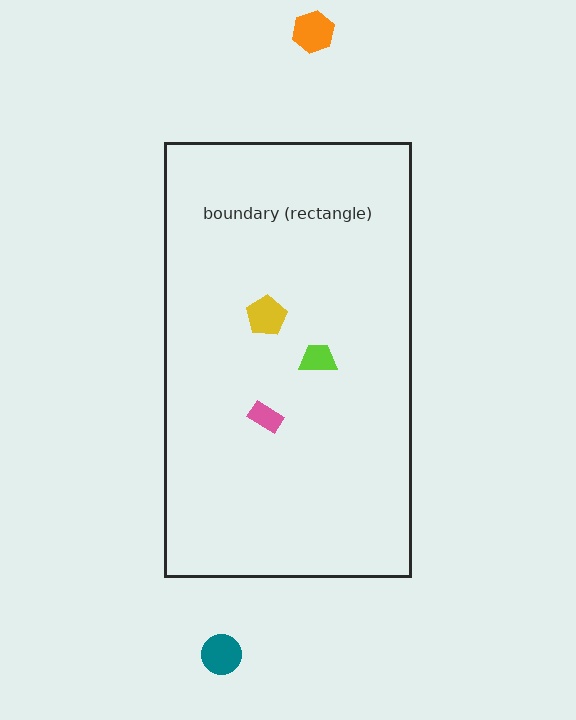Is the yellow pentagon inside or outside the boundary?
Inside.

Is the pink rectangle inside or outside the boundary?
Inside.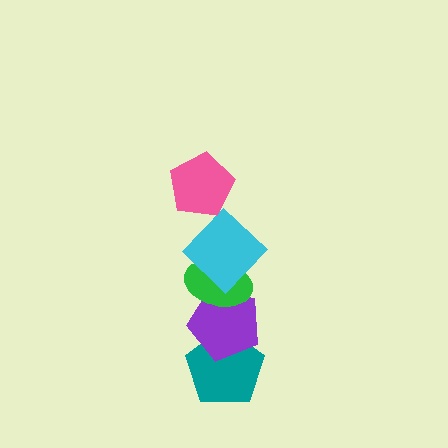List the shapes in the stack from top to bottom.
From top to bottom: the pink pentagon, the cyan diamond, the green ellipse, the purple pentagon, the teal pentagon.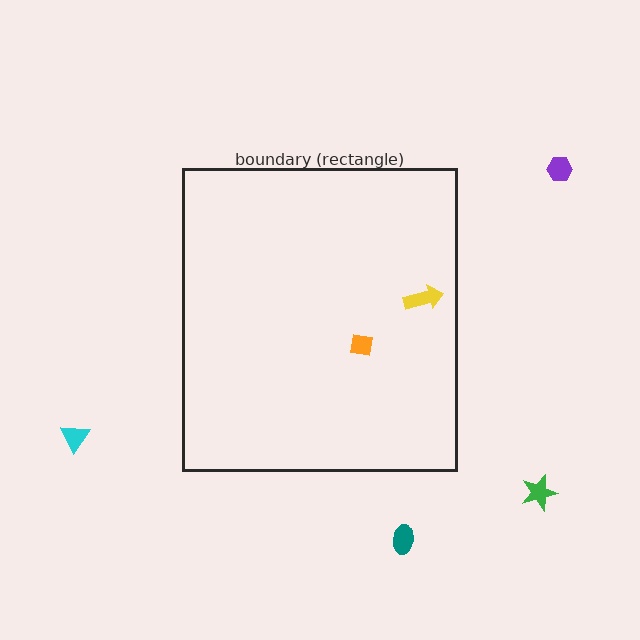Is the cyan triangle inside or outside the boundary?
Outside.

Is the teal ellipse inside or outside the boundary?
Outside.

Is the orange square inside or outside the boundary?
Inside.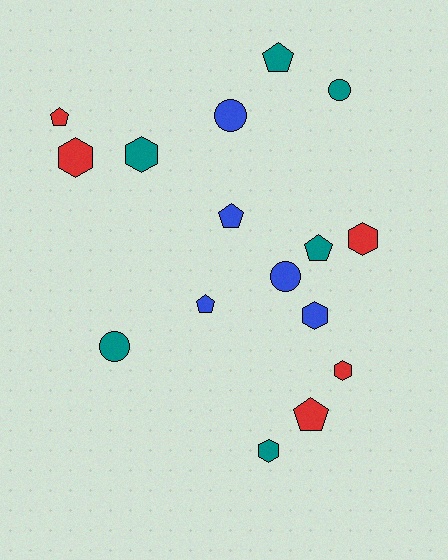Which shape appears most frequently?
Hexagon, with 6 objects.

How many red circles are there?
There are no red circles.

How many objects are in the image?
There are 16 objects.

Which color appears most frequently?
Teal, with 6 objects.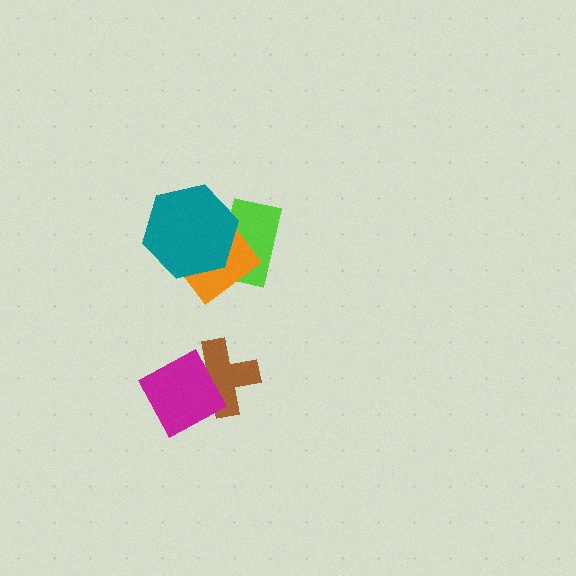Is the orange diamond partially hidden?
Yes, it is partially covered by another shape.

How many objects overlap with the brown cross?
1 object overlaps with the brown cross.